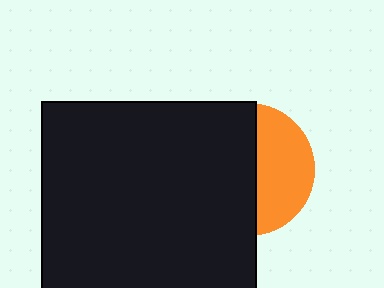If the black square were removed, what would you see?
You would see the complete orange circle.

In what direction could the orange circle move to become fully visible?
The orange circle could move right. That would shift it out from behind the black square entirely.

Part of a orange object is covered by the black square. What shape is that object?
It is a circle.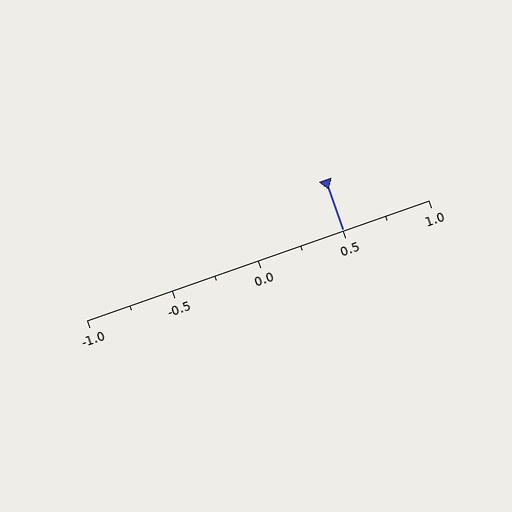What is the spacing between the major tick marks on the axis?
The major ticks are spaced 0.5 apart.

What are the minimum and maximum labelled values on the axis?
The axis runs from -1.0 to 1.0.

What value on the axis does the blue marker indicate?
The marker indicates approximately 0.5.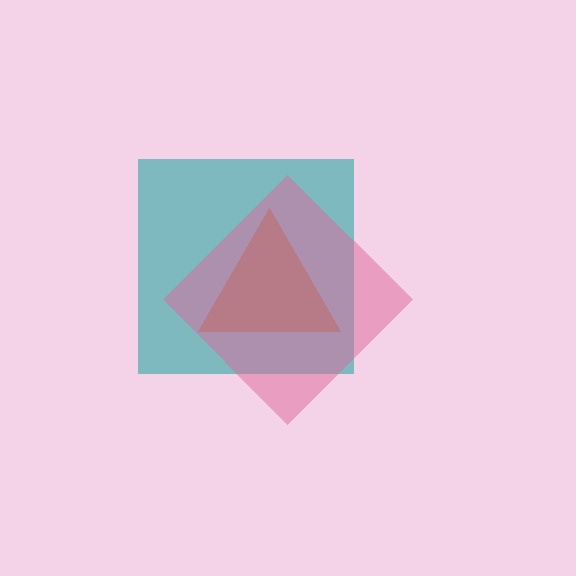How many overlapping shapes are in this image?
There are 3 overlapping shapes in the image.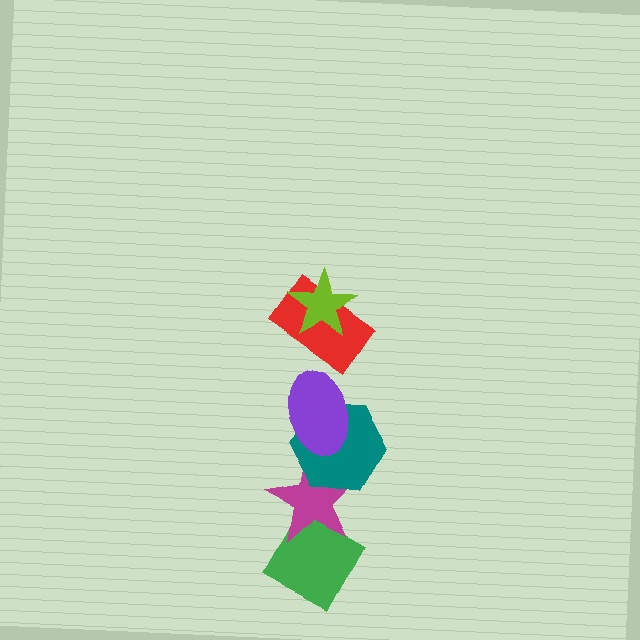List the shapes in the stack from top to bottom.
From top to bottom: the lime star, the red rectangle, the purple ellipse, the teal hexagon, the magenta star, the green diamond.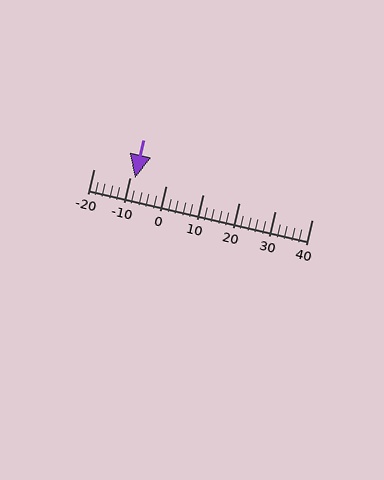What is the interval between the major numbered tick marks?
The major tick marks are spaced 10 units apart.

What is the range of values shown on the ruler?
The ruler shows values from -20 to 40.